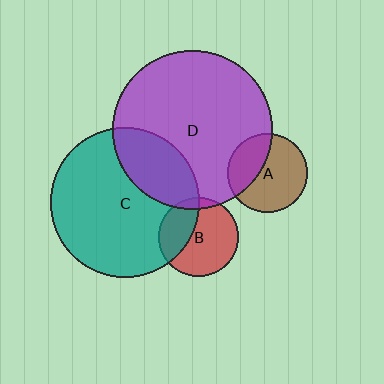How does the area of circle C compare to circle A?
Approximately 3.5 times.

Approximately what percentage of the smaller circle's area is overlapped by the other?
Approximately 25%.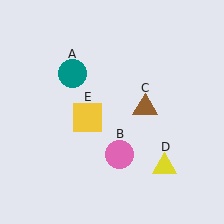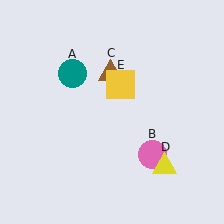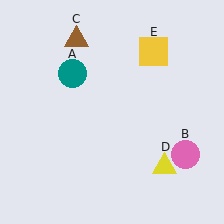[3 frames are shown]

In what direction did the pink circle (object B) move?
The pink circle (object B) moved right.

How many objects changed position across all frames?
3 objects changed position: pink circle (object B), brown triangle (object C), yellow square (object E).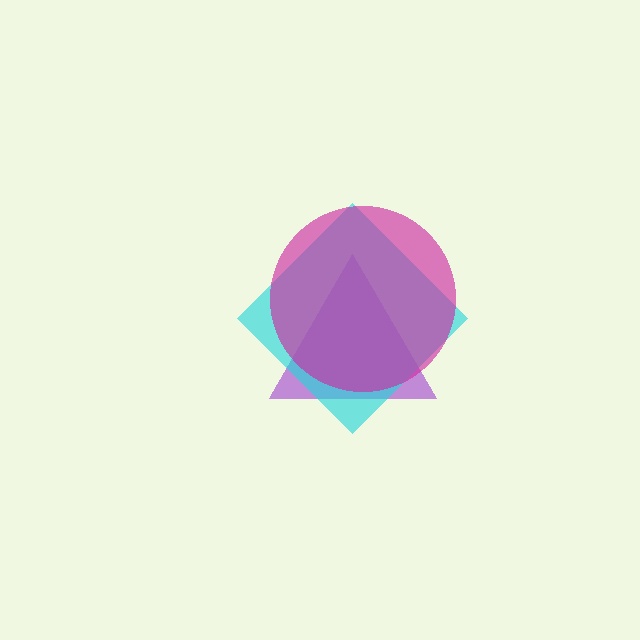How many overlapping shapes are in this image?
There are 3 overlapping shapes in the image.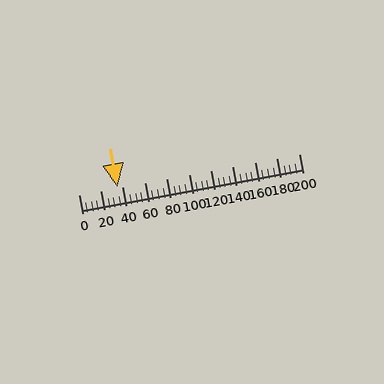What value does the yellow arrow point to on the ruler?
The yellow arrow points to approximately 35.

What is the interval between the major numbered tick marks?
The major tick marks are spaced 20 units apart.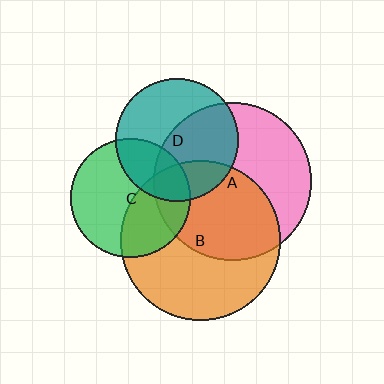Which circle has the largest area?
Circle B (orange).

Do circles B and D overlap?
Yes.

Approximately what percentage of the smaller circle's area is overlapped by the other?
Approximately 20%.